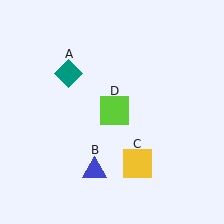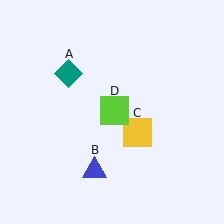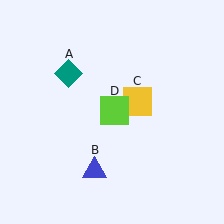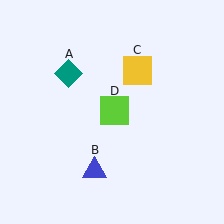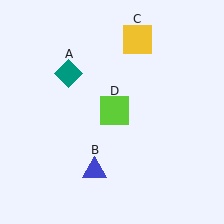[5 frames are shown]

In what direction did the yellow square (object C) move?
The yellow square (object C) moved up.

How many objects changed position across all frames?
1 object changed position: yellow square (object C).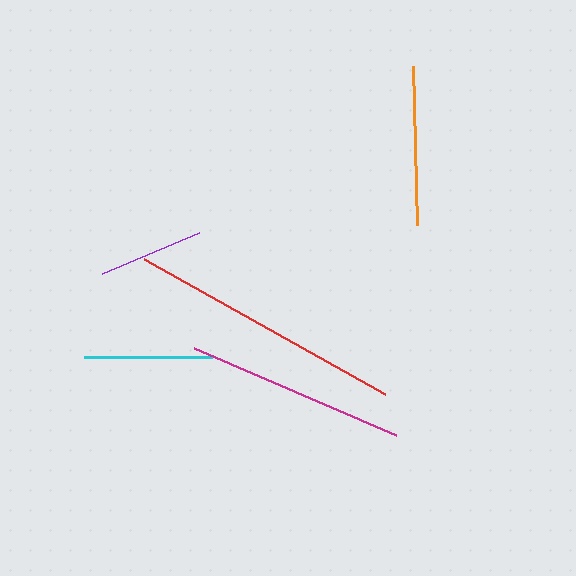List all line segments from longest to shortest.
From longest to shortest: red, magenta, orange, cyan, purple.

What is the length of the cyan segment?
The cyan segment is approximately 128 pixels long.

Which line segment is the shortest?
The purple line is the shortest at approximately 105 pixels.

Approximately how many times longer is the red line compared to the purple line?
The red line is approximately 2.6 times the length of the purple line.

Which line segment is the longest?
The red line is the longest at approximately 277 pixels.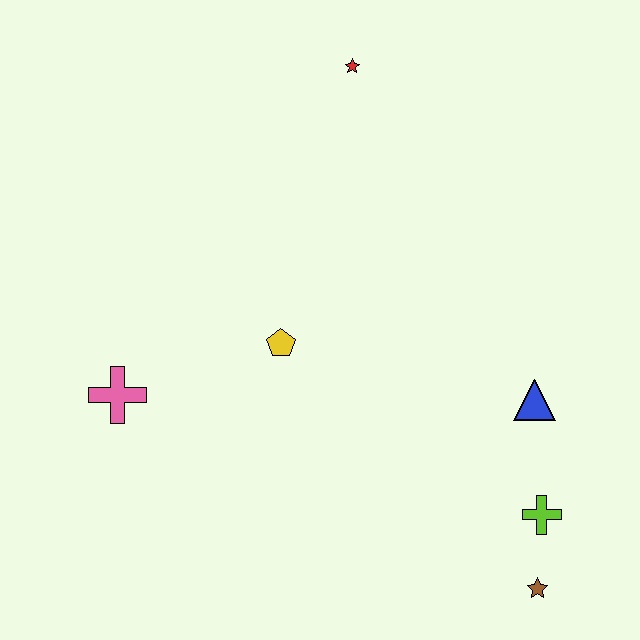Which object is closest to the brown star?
The lime cross is closest to the brown star.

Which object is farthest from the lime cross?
The red star is farthest from the lime cross.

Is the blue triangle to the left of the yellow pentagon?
No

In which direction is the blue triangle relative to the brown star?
The blue triangle is above the brown star.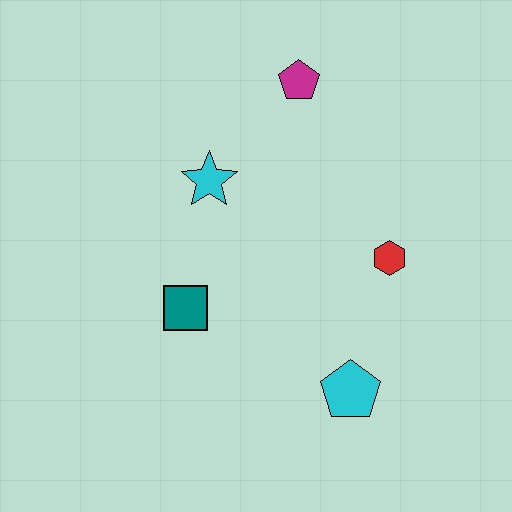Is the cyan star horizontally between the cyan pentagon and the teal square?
Yes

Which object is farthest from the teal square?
The magenta pentagon is farthest from the teal square.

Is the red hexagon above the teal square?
Yes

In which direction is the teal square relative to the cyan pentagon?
The teal square is to the left of the cyan pentagon.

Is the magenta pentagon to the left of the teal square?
No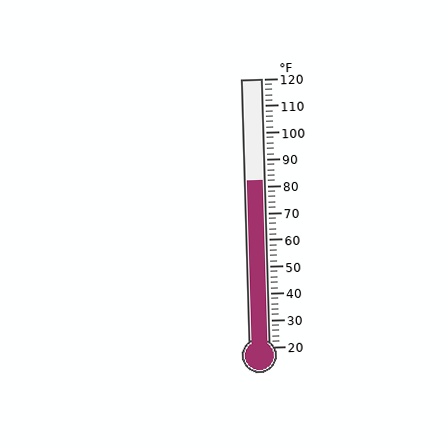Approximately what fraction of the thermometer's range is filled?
The thermometer is filled to approximately 60% of its range.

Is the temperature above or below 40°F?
The temperature is above 40°F.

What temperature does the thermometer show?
The thermometer shows approximately 82°F.